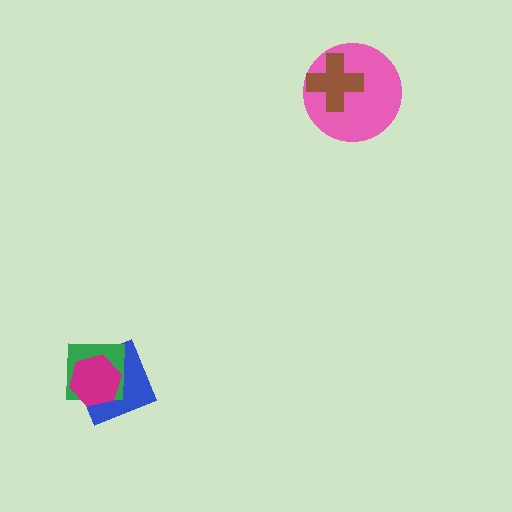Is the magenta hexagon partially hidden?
No, no other shape covers it.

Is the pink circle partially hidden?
Yes, it is partially covered by another shape.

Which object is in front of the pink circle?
The brown cross is in front of the pink circle.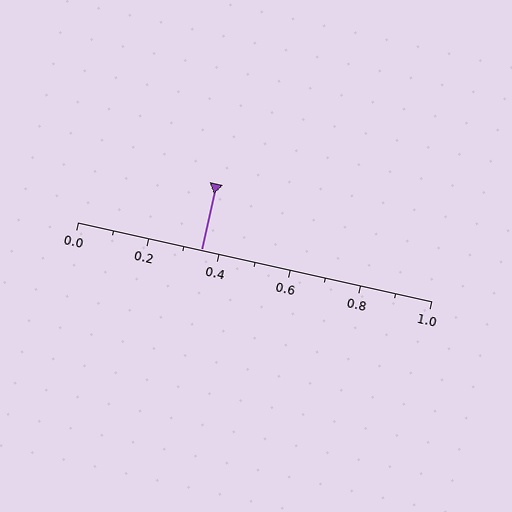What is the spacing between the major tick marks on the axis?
The major ticks are spaced 0.2 apart.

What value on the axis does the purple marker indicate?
The marker indicates approximately 0.35.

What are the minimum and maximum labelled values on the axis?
The axis runs from 0.0 to 1.0.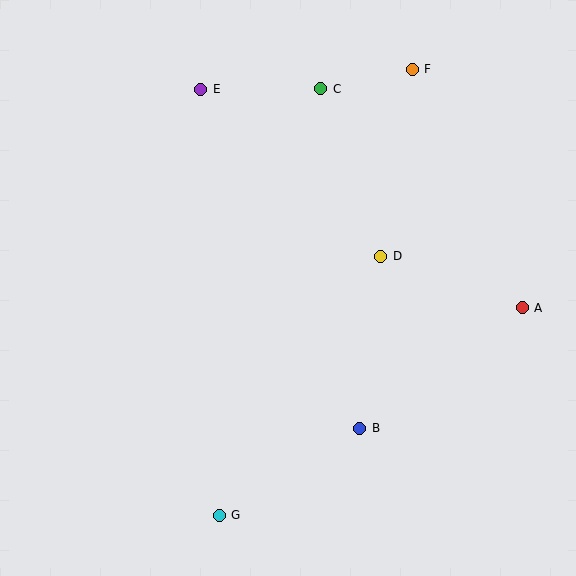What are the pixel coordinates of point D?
Point D is at (381, 256).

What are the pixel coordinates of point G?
Point G is at (219, 515).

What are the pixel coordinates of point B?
Point B is at (360, 428).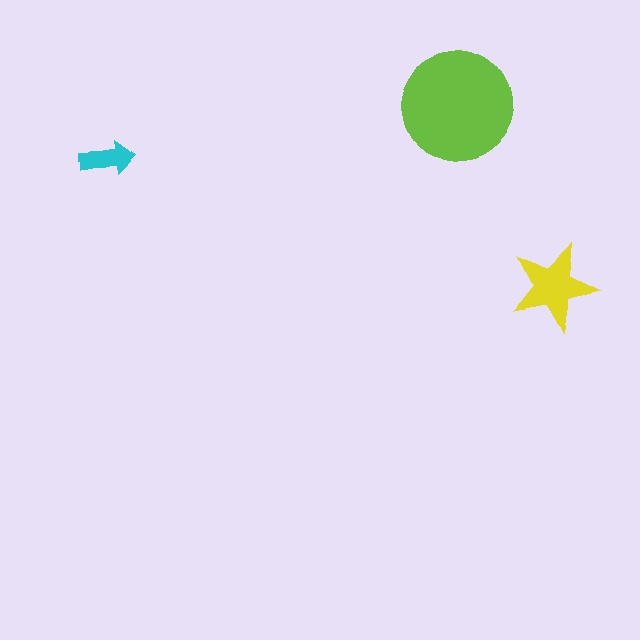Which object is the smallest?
The cyan arrow.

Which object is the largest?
The lime circle.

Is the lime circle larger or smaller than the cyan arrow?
Larger.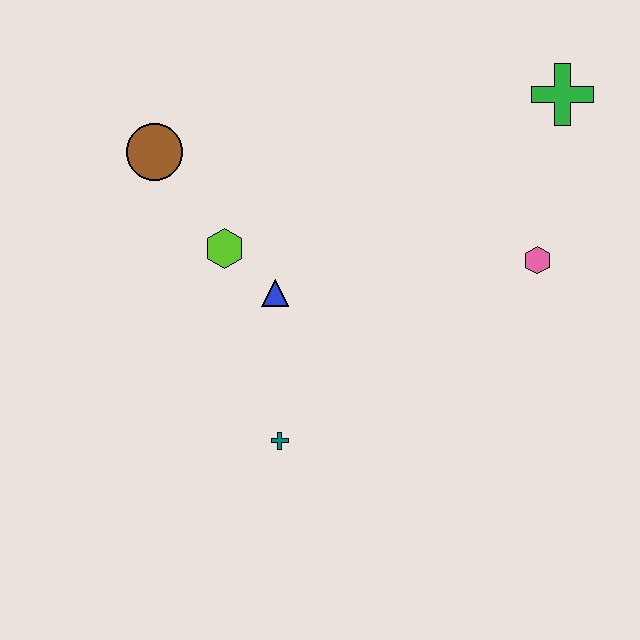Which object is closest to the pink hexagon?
The green cross is closest to the pink hexagon.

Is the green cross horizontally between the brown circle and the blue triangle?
No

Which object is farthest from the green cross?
The teal cross is farthest from the green cross.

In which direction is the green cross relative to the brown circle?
The green cross is to the right of the brown circle.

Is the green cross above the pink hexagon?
Yes